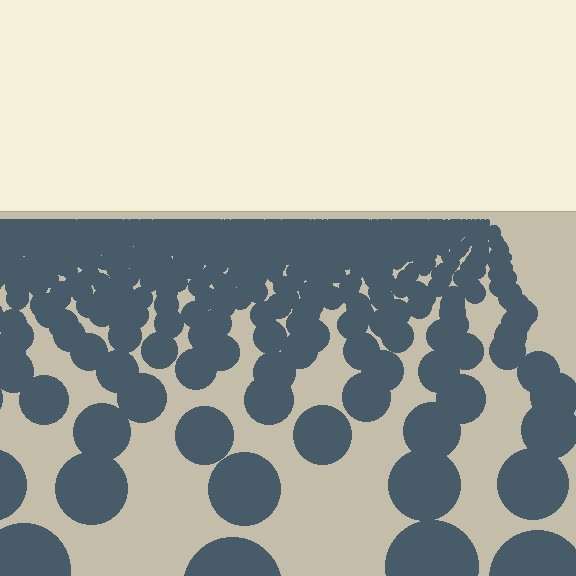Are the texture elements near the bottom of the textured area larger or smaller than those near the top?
Larger. Near the bottom, elements are closer to the viewer and appear at a bigger on-screen size.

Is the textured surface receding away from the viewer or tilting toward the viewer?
The surface is receding away from the viewer. Texture elements get smaller and denser toward the top.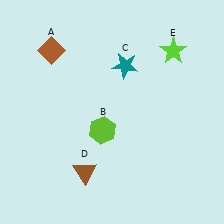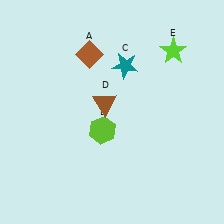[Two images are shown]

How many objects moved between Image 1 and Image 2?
2 objects moved between the two images.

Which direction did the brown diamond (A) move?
The brown diamond (A) moved right.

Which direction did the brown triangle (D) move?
The brown triangle (D) moved up.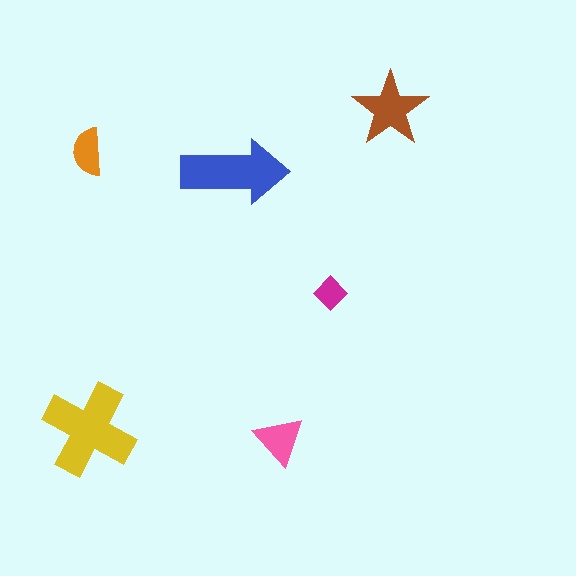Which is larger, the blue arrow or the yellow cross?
The yellow cross.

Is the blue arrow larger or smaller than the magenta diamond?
Larger.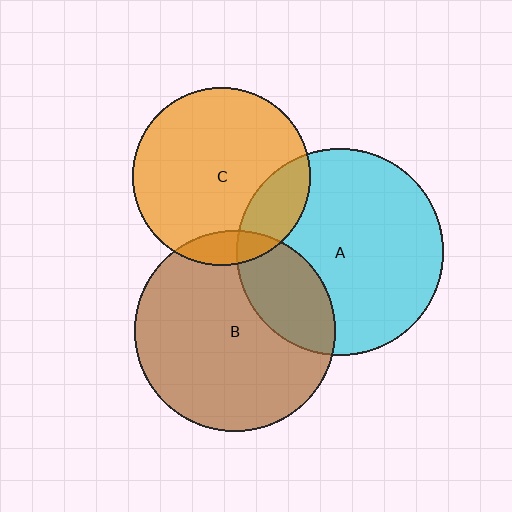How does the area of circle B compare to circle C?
Approximately 1.3 times.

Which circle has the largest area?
Circle A (cyan).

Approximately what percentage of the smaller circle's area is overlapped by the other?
Approximately 10%.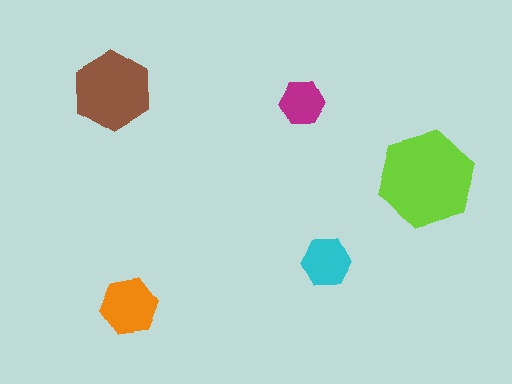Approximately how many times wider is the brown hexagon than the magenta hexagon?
About 1.5 times wider.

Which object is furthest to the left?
The brown hexagon is leftmost.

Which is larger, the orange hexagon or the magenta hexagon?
The orange one.